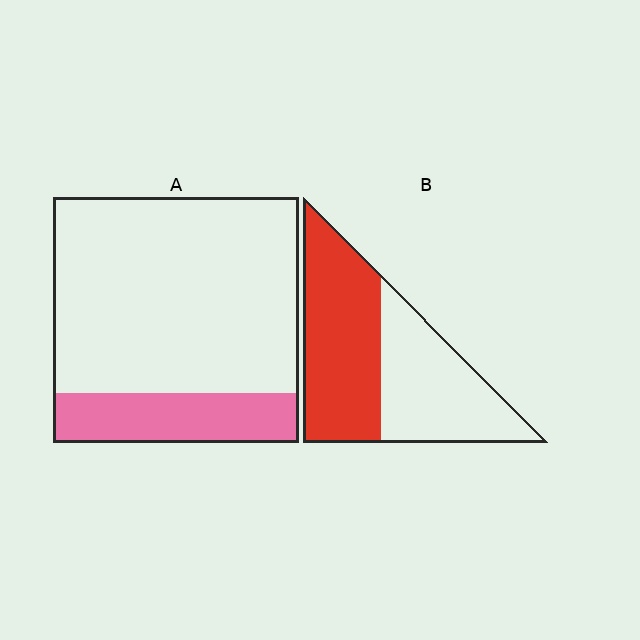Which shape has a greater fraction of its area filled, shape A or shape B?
Shape B.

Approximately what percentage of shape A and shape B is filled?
A is approximately 20% and B is approximately 55%.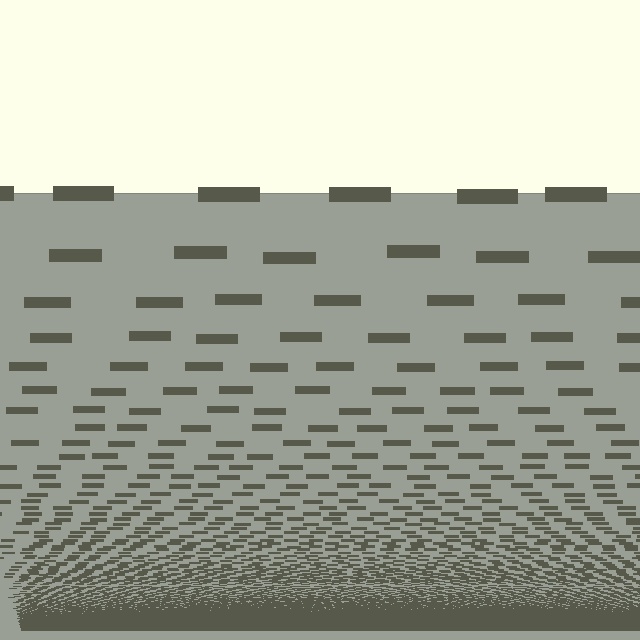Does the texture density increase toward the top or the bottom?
Density increases toward the bottom.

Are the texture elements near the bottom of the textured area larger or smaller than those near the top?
Smaller. The gradient is inverted — elements near the bottom are smaller and denser.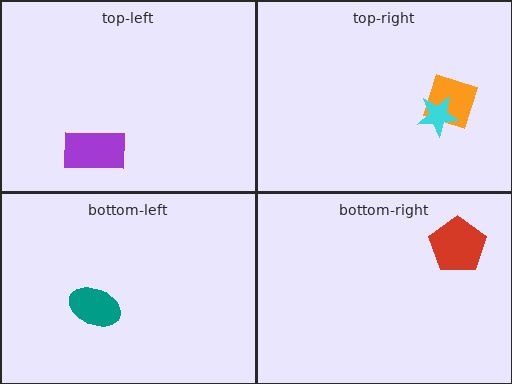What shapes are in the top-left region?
The purple rectangle.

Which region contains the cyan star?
The top-right region.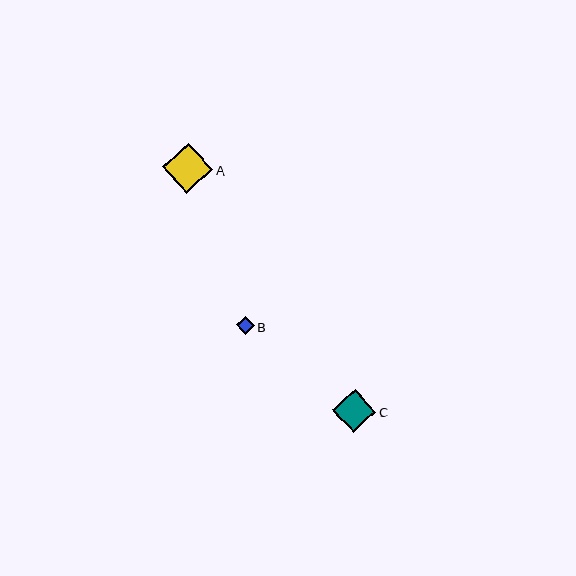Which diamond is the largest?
Diamond A is the largest with a size of approximately 50 pixels.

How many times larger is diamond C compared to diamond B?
Diamond C is approximately 2.5 times the size of diamond B.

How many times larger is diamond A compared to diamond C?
Diamond A is approximately 1.1 times the size of diamond C.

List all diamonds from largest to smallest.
From largest to smallest: A, C, B.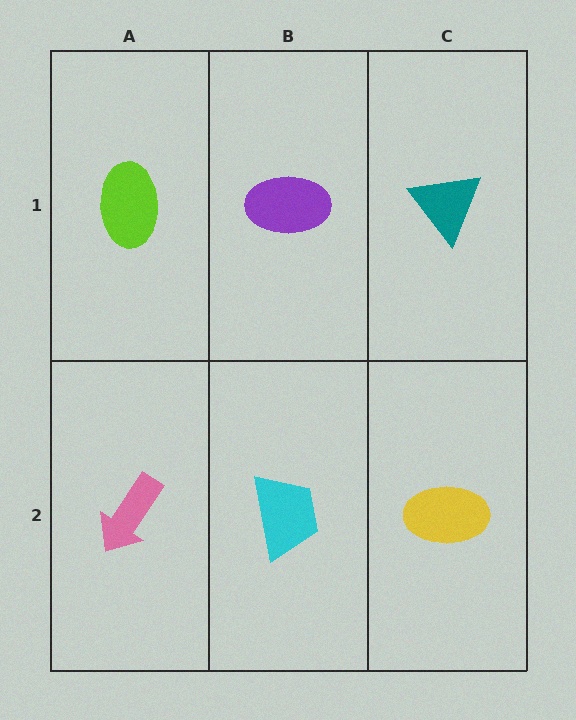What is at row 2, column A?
A pink arrow.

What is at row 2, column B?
A cyan trapezoid.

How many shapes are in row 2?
3 shapes.